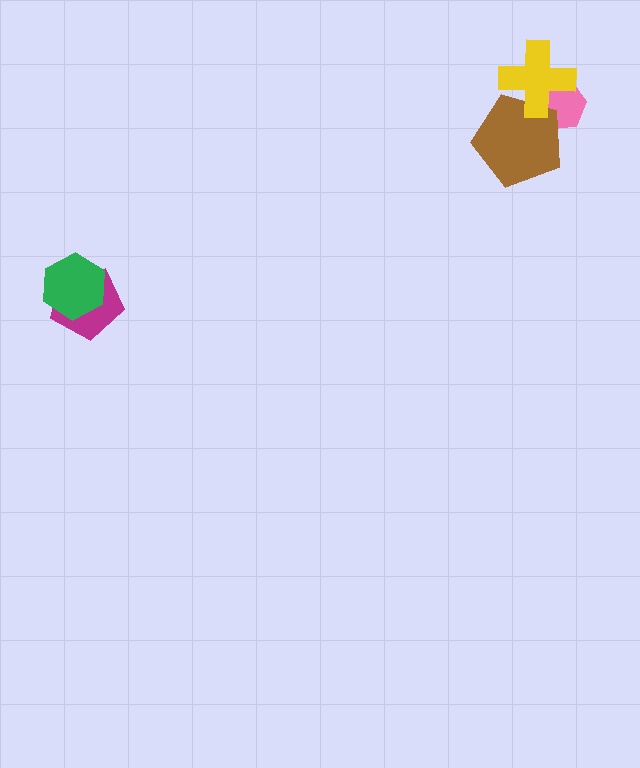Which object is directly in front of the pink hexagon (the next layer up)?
The brown pentagon is directly in front of the pink hexagon.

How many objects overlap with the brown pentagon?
2 objects overlap with the brown pentagon.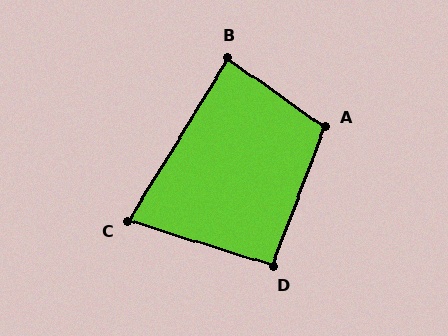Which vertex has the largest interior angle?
A, at approximately 104 degrees.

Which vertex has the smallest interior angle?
C, at approximately 76 degrees.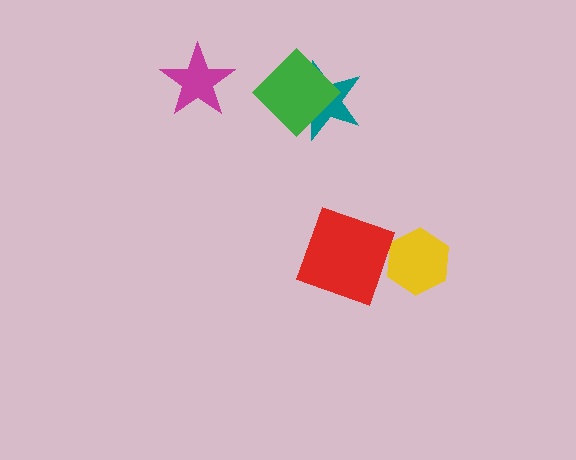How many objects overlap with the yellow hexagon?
0 objects overlap with the yellow hexagon.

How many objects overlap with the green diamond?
1 object overlaps with the green diamond.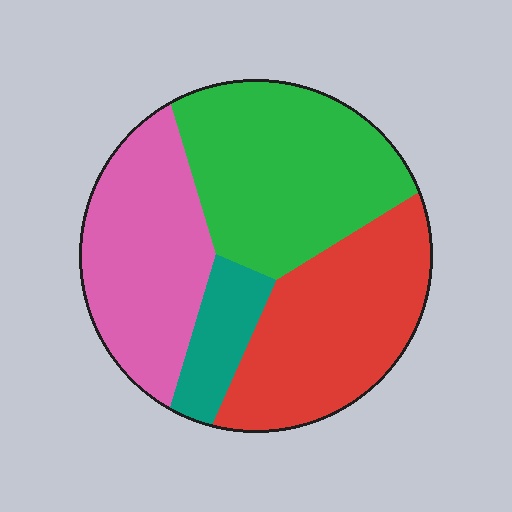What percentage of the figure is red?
Red covers around 30% of the figure.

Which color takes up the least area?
Teal, at roughly 10%.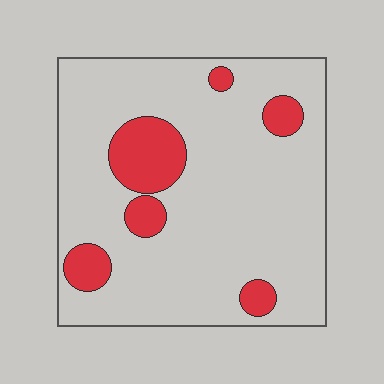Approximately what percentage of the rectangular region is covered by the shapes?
Approximately 15%.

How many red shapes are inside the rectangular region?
6.